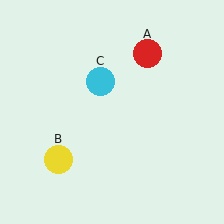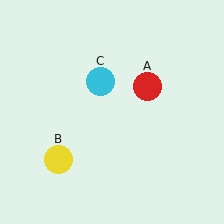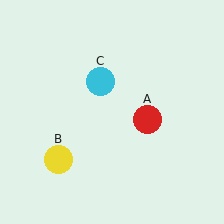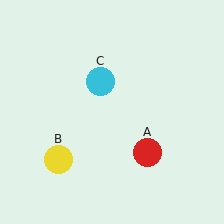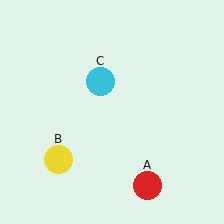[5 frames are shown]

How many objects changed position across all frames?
1 object changed position: red circle (object A).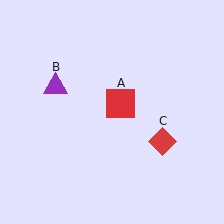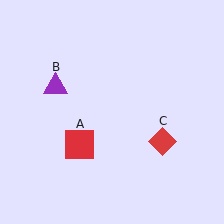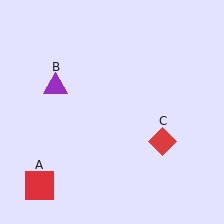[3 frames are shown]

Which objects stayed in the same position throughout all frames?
Purple triangle (object B) and red diamond (object C) remained stationary.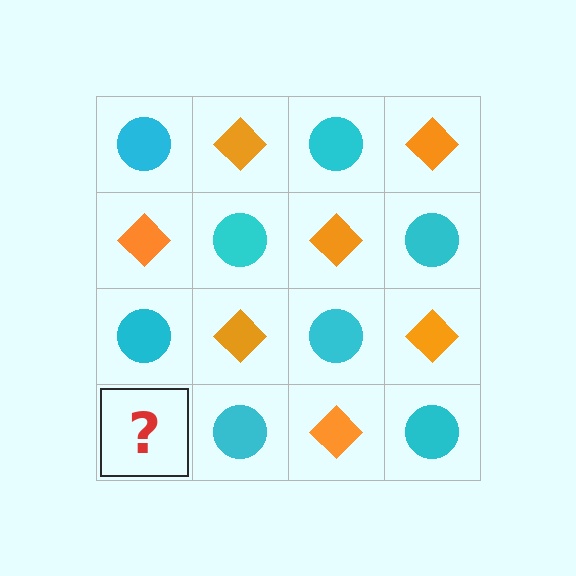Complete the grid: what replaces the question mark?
The question mark should be replaced with an orange diamond.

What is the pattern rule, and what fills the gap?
The rule is that it alternates cyan circle and orange diamond in a checkerboard pattern. The gap should be filled with an orange diamond.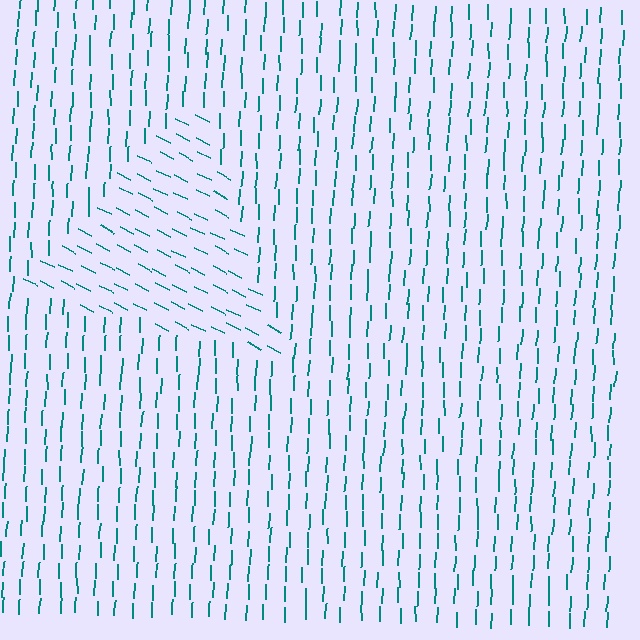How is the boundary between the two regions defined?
The boundary is defined purely by a change in line orientation (approximately 65 degrees difference). All lines are the same color and thickness.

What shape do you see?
I see a triangle.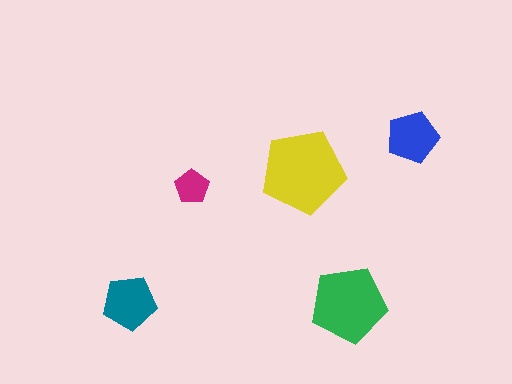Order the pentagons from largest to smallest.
the yellow one, the green one, the teal one, the blue one, the magenta one.